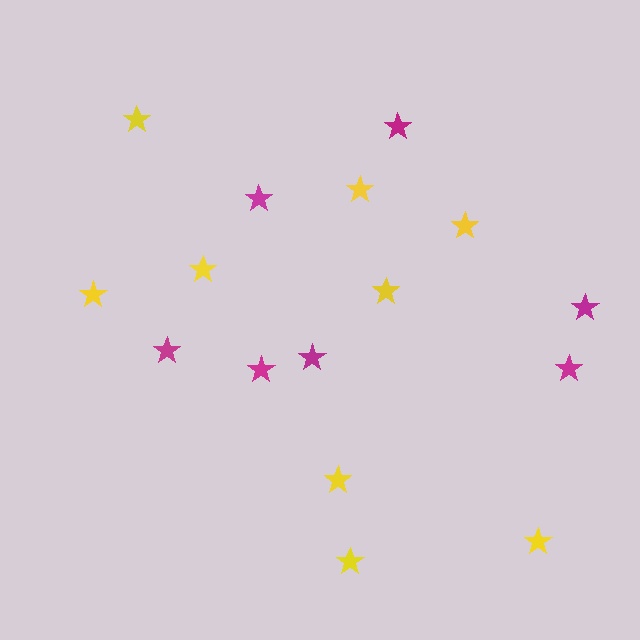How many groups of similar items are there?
There are 2 groups: one group of yellow stars (9) and one group of magenta stars (7).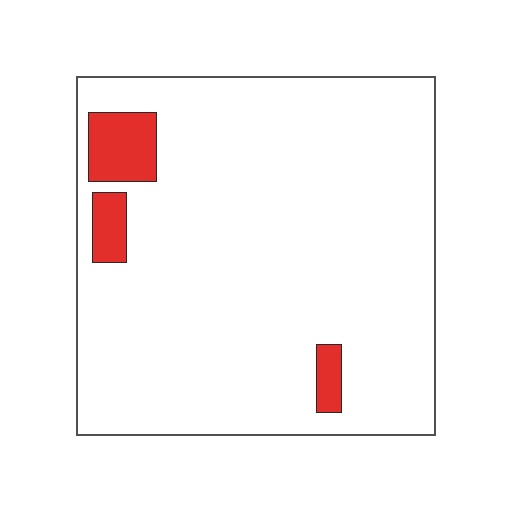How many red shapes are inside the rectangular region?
3.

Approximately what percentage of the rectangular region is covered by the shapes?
Approximately 5%.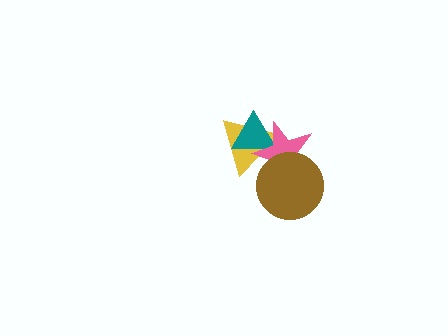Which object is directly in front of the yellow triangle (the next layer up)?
The teal triangle is directly in front of the yellow triangle.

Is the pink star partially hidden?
Yes, it is partially covered by another shape.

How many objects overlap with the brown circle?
2 objects overlap with the brown circle.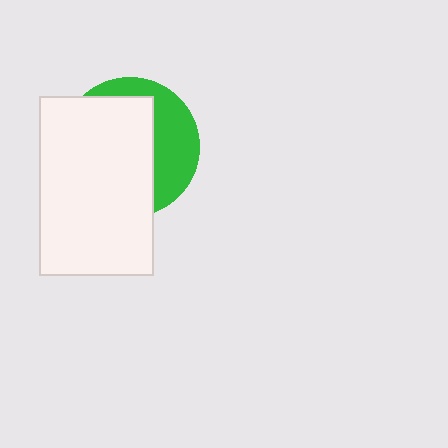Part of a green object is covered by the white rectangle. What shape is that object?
It is a circle.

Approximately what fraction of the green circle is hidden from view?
Roughly 65% of the green circle is hidden behind the white rectangle.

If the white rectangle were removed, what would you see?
You would see the complete green circle.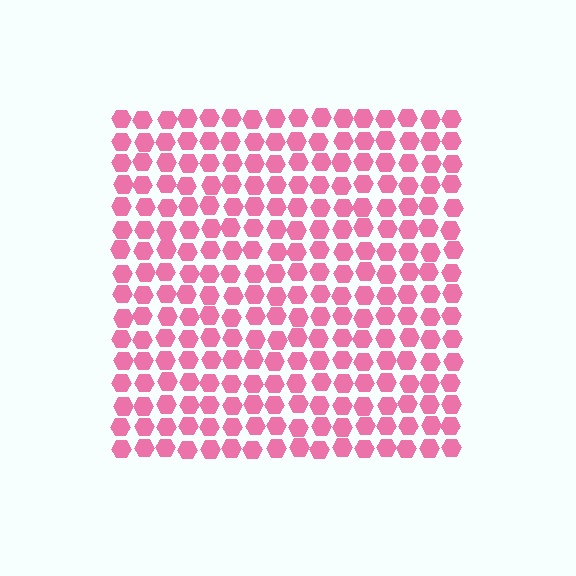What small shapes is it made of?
It is made of small hexagons.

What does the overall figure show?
The overall figure shows a square.